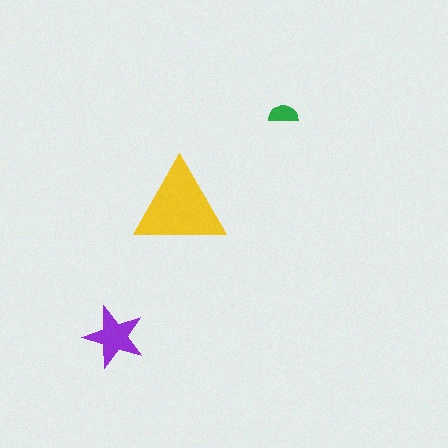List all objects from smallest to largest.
The green semicircle, the purple star, the yellow triangle.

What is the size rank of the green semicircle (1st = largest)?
3rd.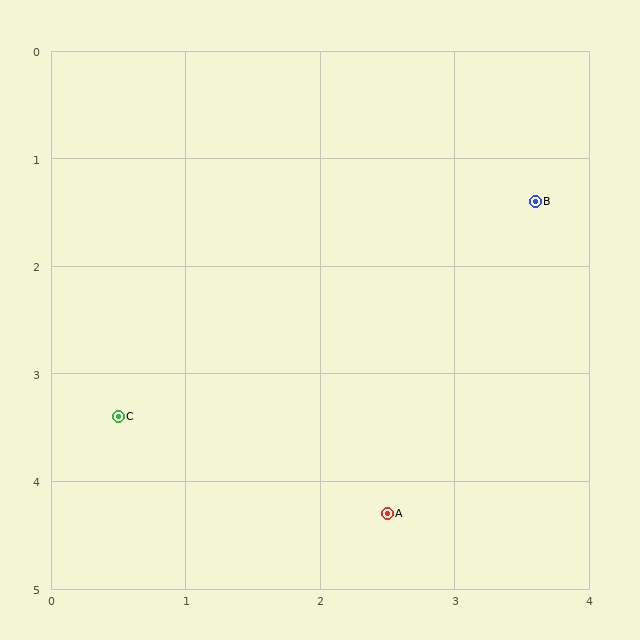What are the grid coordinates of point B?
Point B is at approximately (3.6, 1.4).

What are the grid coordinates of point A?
Point A is at approximately (2.5, 4.3).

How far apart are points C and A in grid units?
Points C and A are about 2.2 grid units apart.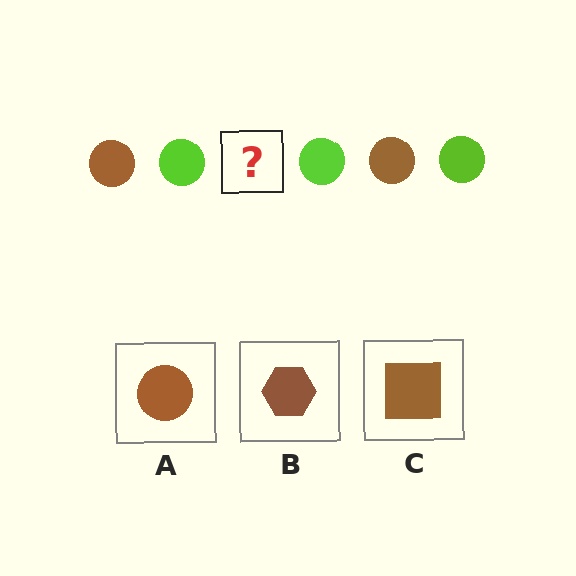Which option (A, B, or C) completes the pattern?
A.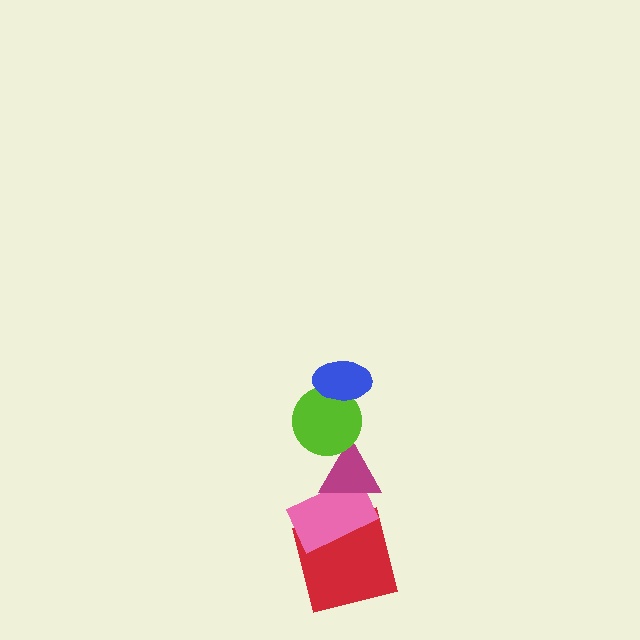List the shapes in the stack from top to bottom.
From top to bottom: the blue ellipse, the lime circle, the magenta triangle, the pink rectangle, the red square.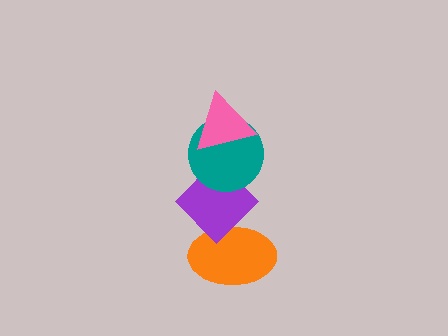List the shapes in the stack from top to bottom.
From top to bottom: the pink triangle, the teal circle, the purple diamond, the orange ellipse.